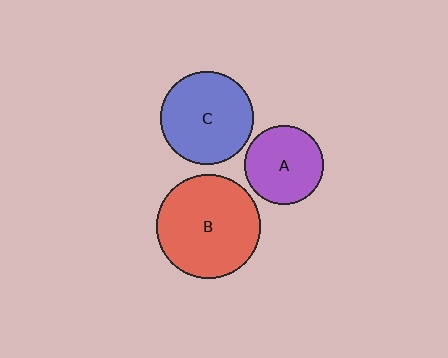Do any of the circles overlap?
No, none of the circles overlap.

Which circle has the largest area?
Circle B (red).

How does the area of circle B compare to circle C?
Approximately 1.3 times.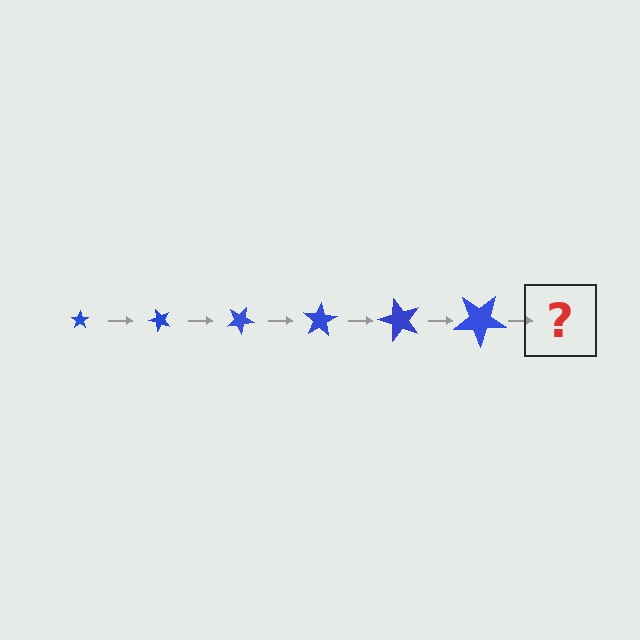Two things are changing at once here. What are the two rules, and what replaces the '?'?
The two rules are that the star grows larger each step and it rotates 50 degrees each step. The '?' should be a star, larger than the previous one and rotated 300 degrees from the start.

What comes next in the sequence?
The next element should be a star, larger than the previous one and rotated 300 degrees from the start.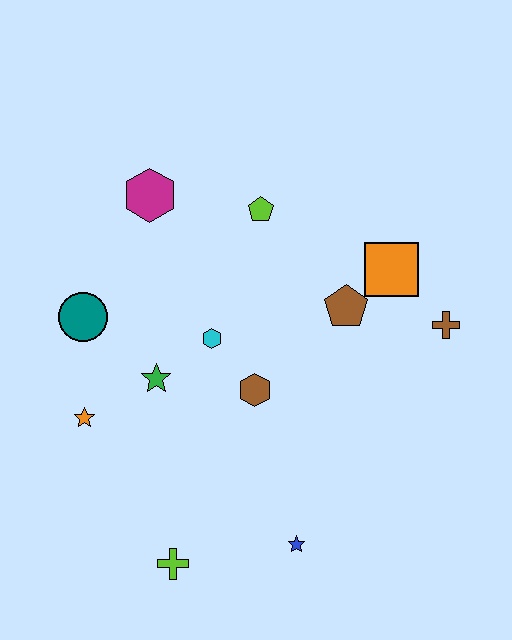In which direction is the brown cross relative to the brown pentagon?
The brown cross is to the right of the brown pentagon.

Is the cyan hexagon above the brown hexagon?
Yes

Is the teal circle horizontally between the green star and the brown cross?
No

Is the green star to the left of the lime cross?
Yes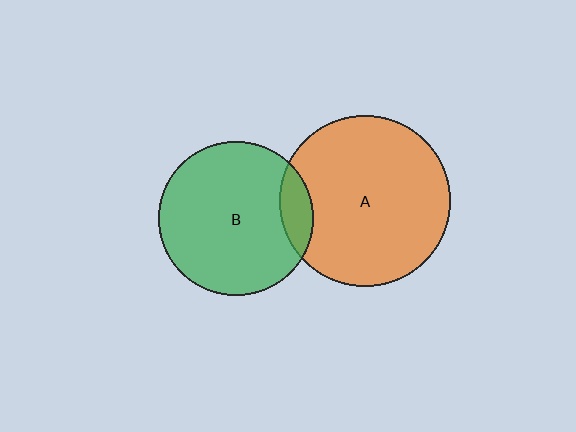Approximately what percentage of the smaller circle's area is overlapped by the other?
Approximately 10%.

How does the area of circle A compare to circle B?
Approximately 1.2 times.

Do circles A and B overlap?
Yes.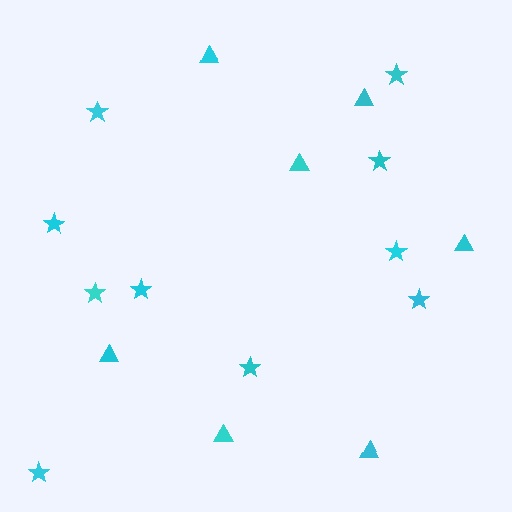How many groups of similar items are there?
There are 2 groups: one group of stars (10) and one group of triangles (7).